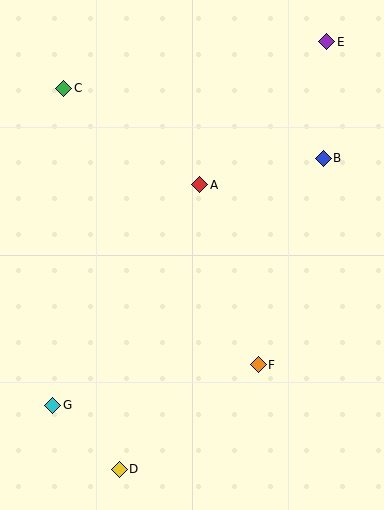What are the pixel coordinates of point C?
Point C is at (64, 88).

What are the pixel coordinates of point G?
Point G is at (53, 405).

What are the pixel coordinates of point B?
Point B is at (323, 158).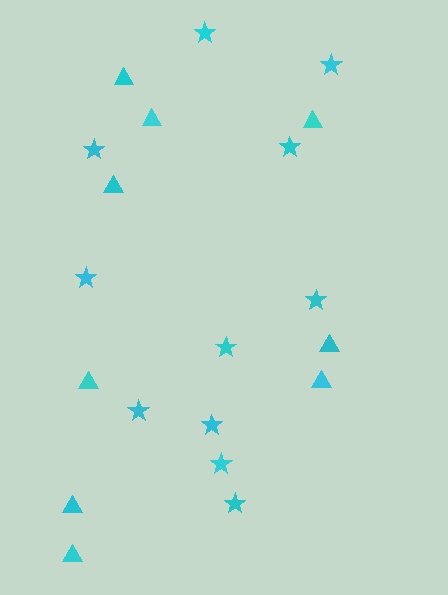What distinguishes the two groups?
There are 2 groups: one group of stars (11) and one group of triangles (9).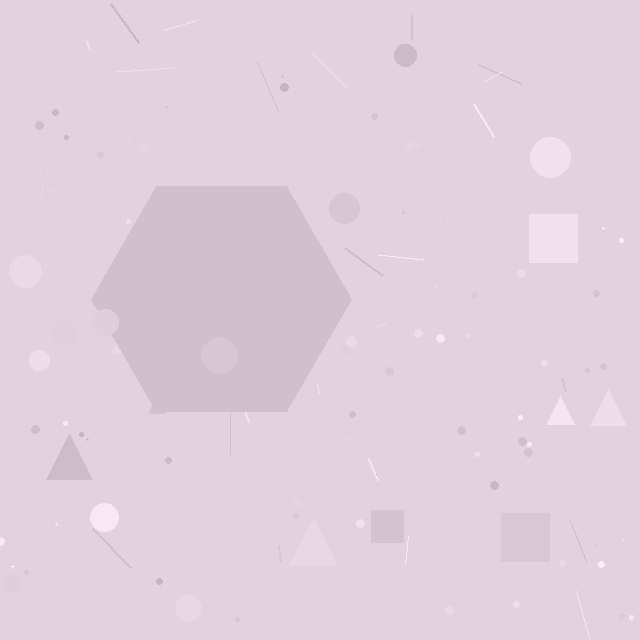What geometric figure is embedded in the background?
A hexagon is embedded in the background.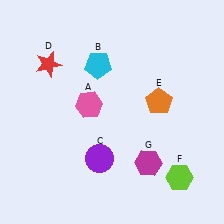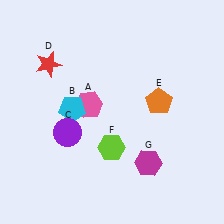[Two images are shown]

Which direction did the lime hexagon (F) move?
The lime hexagon (F) moved left.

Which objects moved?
The objects that moved are: the cyan pentagon (B), the purple circle (C), the lime hexagon (F).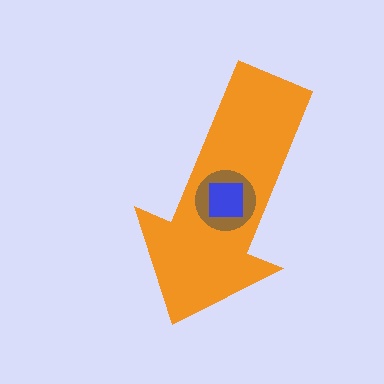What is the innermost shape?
The blue square.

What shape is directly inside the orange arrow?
The brown circle.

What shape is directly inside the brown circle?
The blue square.